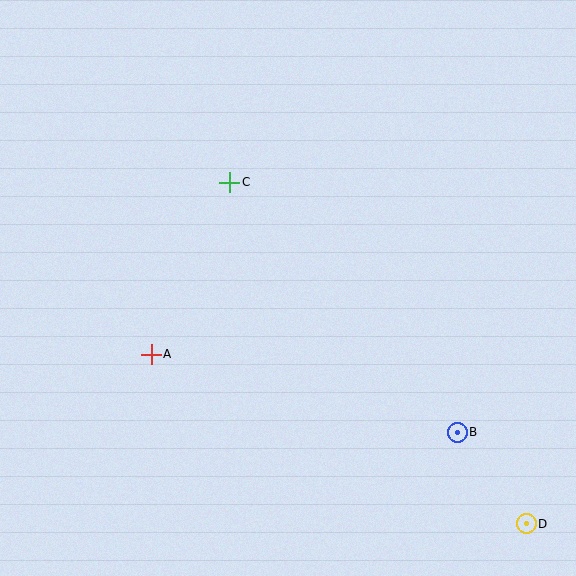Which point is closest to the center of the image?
Point C at (230, 182) is closest to the center.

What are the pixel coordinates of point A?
Point A is at (151, 354).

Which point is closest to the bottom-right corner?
Point D is closest to the bottom-right corner.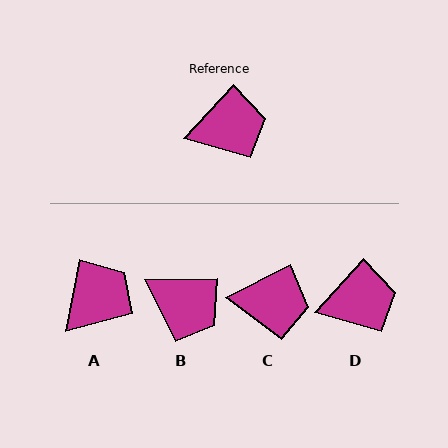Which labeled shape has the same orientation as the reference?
D.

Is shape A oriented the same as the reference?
No, it is off by about 32 degrees.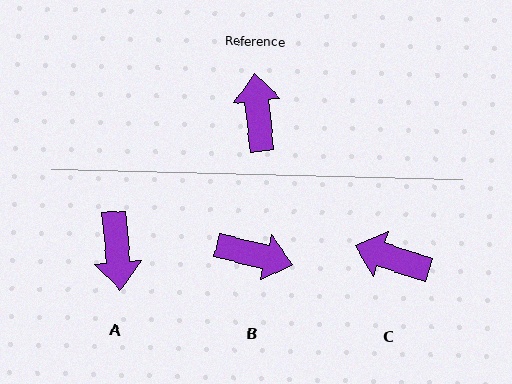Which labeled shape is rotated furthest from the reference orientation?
A, about 179 degrees away.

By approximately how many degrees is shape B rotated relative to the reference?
Approximately 110 degrees clockwise.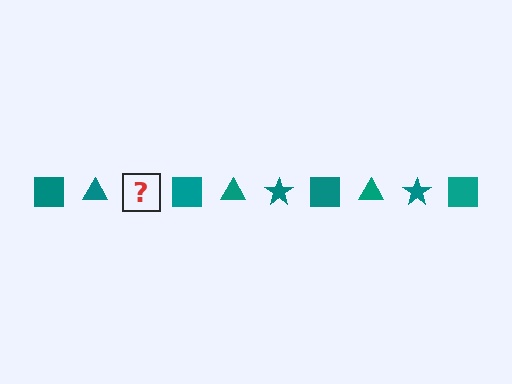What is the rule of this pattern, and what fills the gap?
The rule is that the pattern cycles through square, triangle, star shapes in teal. The gap should be filled with a teal star.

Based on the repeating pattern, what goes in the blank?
The blank should be a teal star.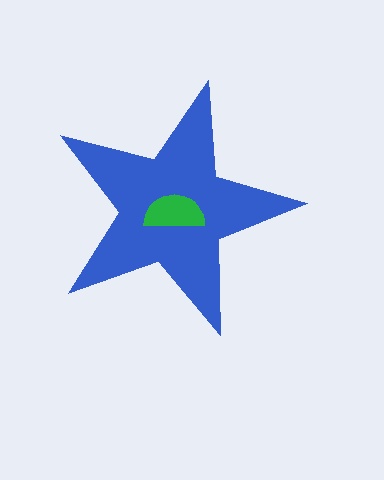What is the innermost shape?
The green semicircle.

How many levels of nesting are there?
2.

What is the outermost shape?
The blue star.